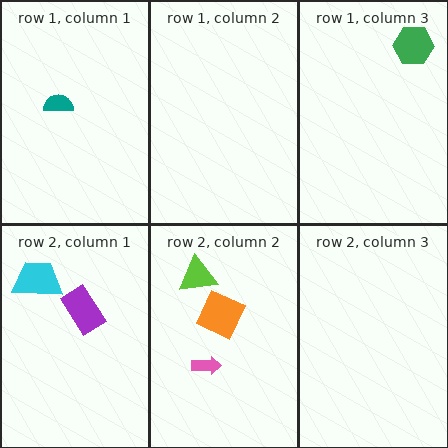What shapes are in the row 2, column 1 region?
The purple rectangle, the cyan trapezoid.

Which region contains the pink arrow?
The row 2, column 2 region.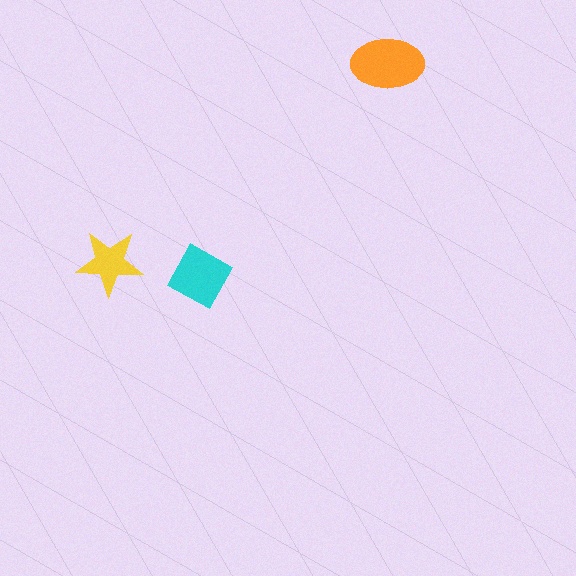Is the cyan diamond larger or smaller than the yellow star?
Larger.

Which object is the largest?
The orange ellipse.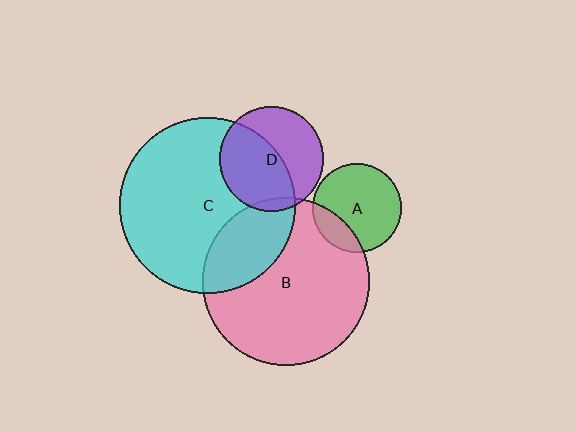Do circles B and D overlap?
Yes.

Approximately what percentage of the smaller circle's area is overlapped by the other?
Approximately 5%.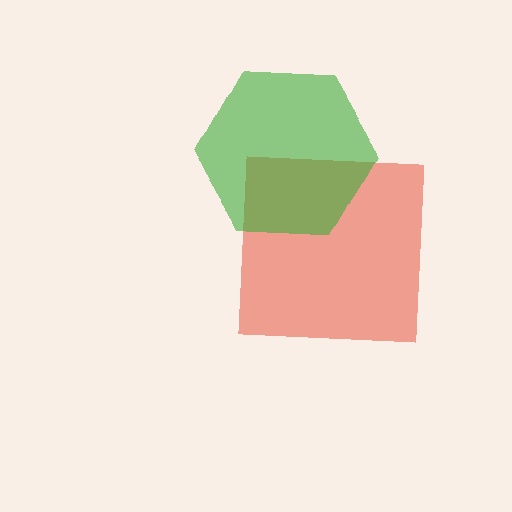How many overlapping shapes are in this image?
There are 2 overlapping shapes in the image.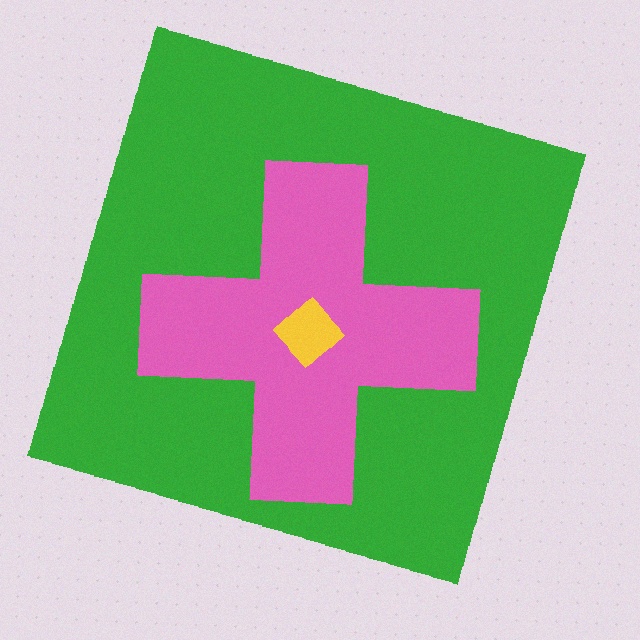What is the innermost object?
The yellow diamond.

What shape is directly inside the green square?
The pink cross.